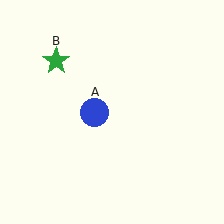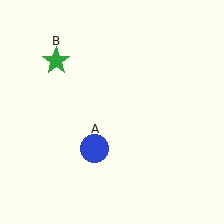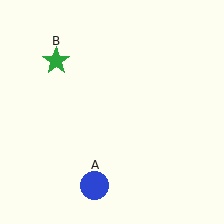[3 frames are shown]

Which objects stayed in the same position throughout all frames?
Green star (object B) remained stationary.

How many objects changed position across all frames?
1 object changed position: blue circle (object A).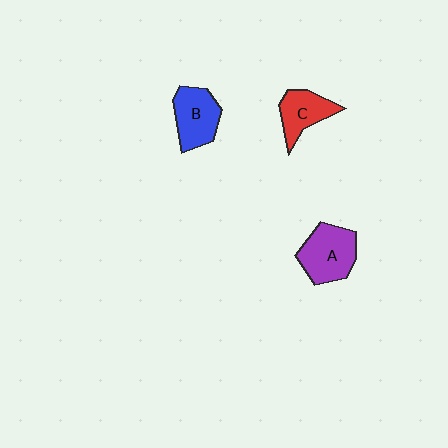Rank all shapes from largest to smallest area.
From largest to smallest: A (purple), B (blue), C (red).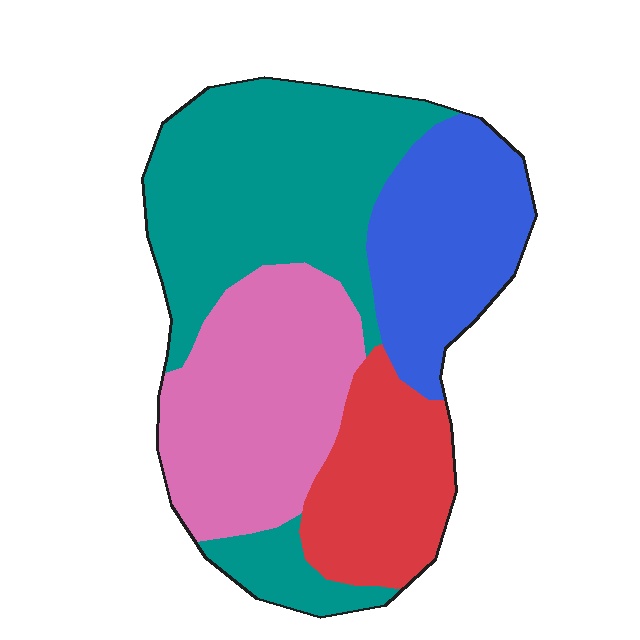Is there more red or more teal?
Teal.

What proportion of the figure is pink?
Pink covers around 25% of the figure.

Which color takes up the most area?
Teal, at roughly 35%.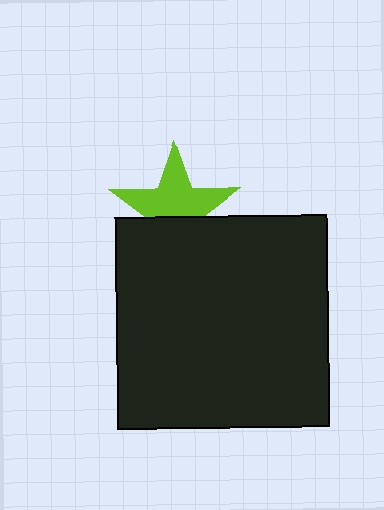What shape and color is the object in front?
The object in front is a black square.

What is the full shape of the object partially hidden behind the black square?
The partially hidden object is a lime star.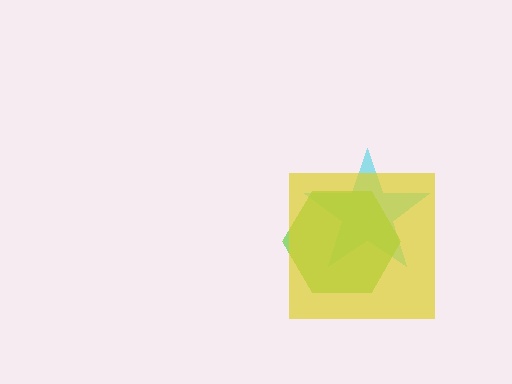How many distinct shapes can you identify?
There are 3 distinct shapes: a cyan star, a lime hexagon, a yellow square.